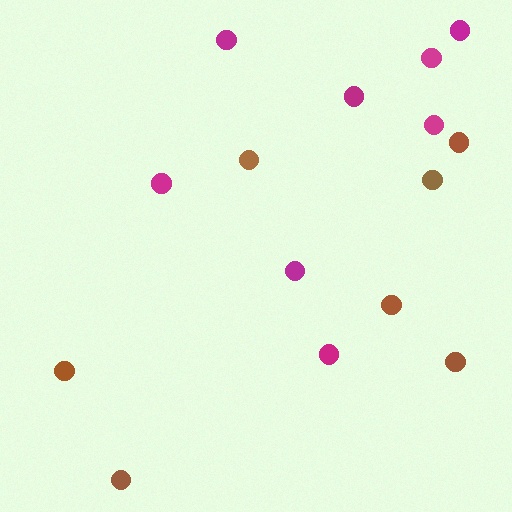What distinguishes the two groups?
There are 2 groups: one group of brown circles (7) and one group of magenta circles (8).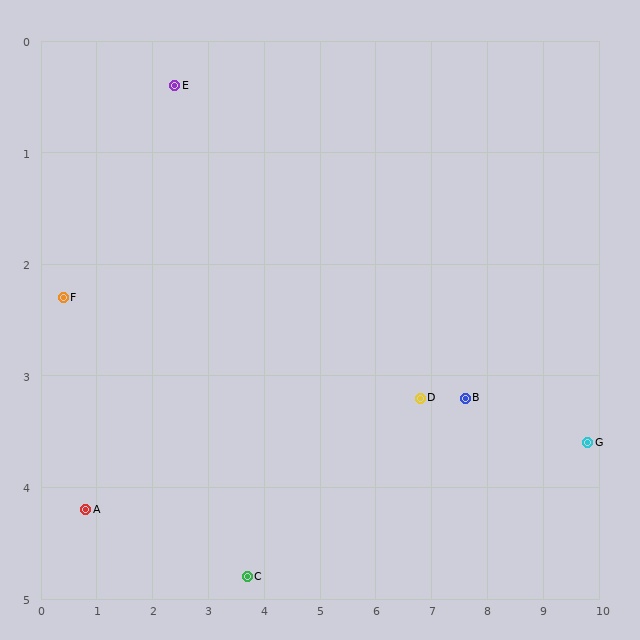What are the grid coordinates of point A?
Point A is at approximately (0.8, 4.2).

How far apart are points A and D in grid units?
Points A and D are about 6.1 grid units apart.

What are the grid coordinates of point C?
Point C is at approximately (3.7, 4.8).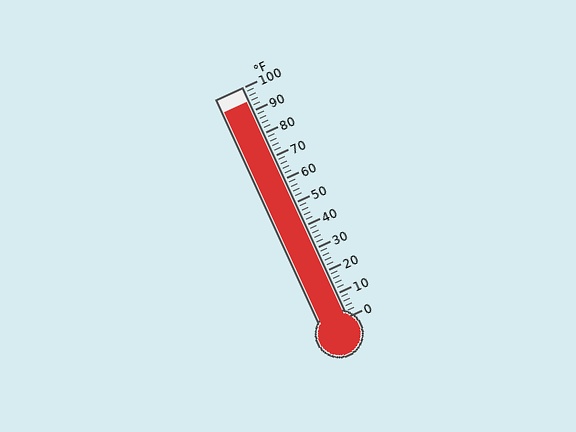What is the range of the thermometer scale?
The thermometer scale ranges from 0°F to 100°F.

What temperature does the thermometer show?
The thermometer shows approximately 94°F.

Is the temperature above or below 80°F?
The temperature is above 80°F.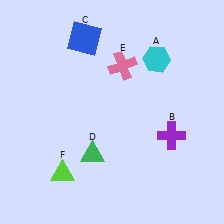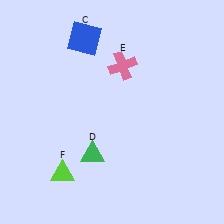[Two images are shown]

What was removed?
The purple cross (B), the cyan hexagon (A) were removed in Image 2.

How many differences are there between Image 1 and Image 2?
There are 2 differences between the two images.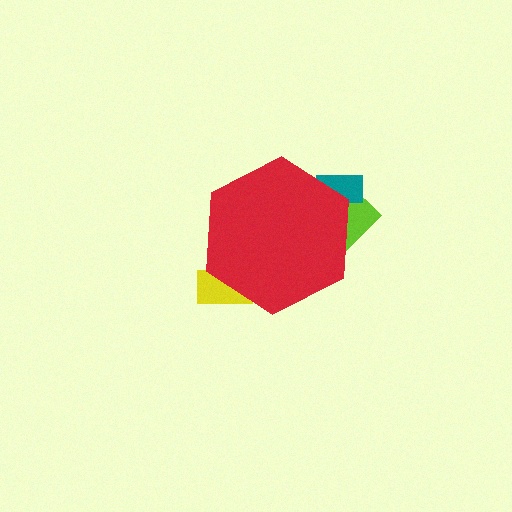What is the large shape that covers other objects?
A red hexagon.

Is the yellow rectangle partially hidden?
Yes, the yellow rectangle is partially hidden behind the red hexagon.